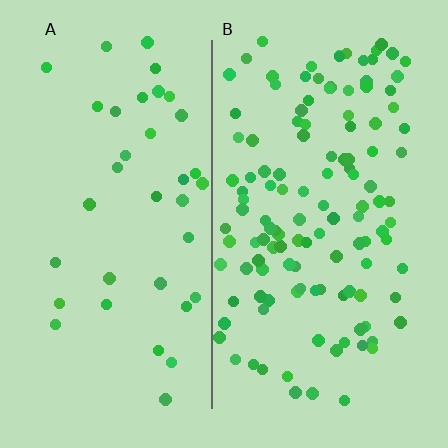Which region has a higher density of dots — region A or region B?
B (the right).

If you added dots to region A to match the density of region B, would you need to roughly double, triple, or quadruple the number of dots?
Approximately triple.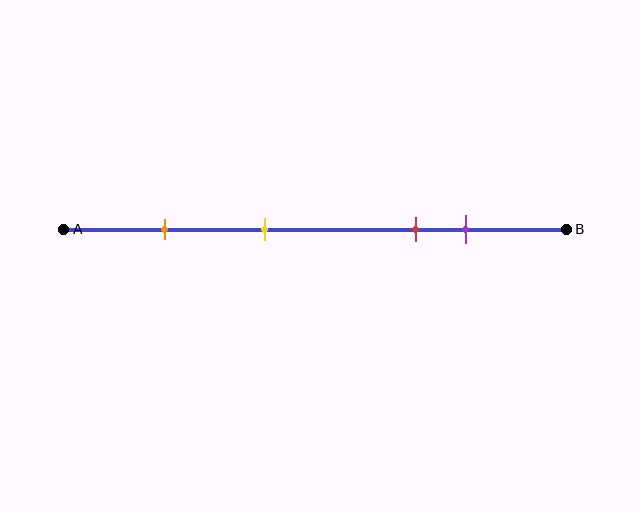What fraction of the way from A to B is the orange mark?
The orange mark is approximately 20% (0.2) of the way from A to B.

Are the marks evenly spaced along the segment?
No, the marks are not evenly spaced.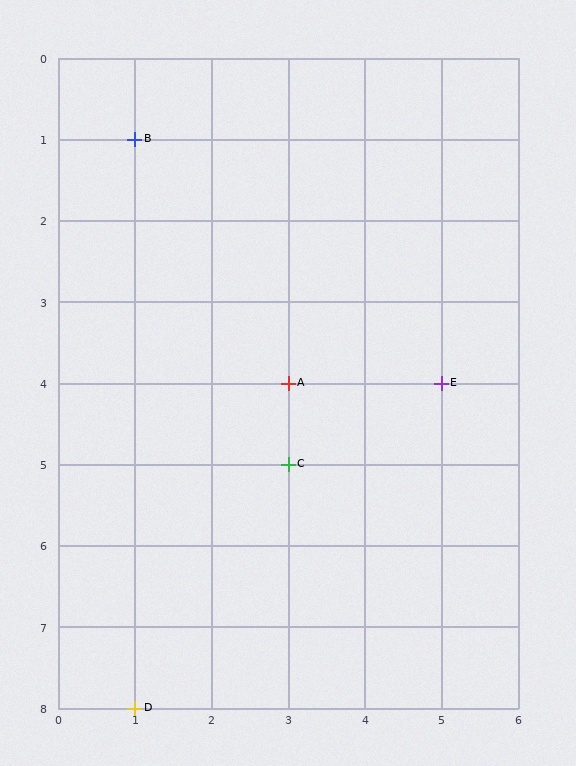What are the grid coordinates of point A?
Point A is at grid coordinates (3, 4).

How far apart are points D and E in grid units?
Points D and E are 4 columns and 4 rows apart (about 5.7 grid units diagonally).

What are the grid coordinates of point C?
Point C is at grid coordinates (3, 5).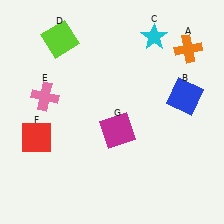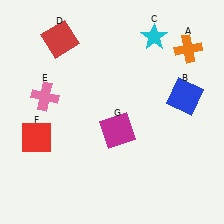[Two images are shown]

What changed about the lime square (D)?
In Image 1, D is lime. In Image 2, it changed to red.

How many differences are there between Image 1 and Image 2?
There is 1 difference between the two images.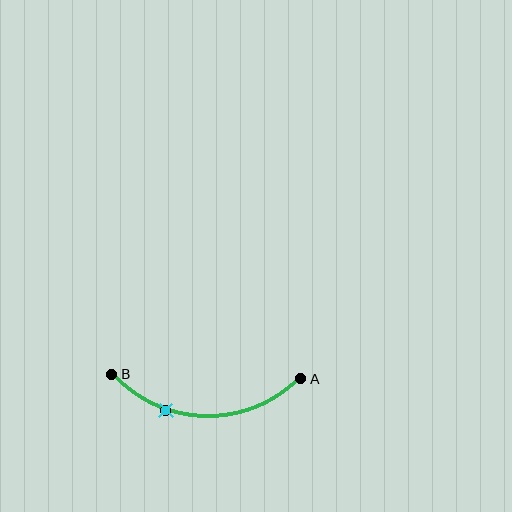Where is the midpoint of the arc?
The arc midpoint is the point on the curve farthest from the straight line joining A and B. It sits below that line.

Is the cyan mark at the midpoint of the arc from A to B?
No. The cyan mark lies on the arc but is closer to endpoint B. The arc midpoint would be at the point on the curve equidistant along the arc from both A and B.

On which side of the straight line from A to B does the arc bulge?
The arc bulges below the straight line connecting A and B.